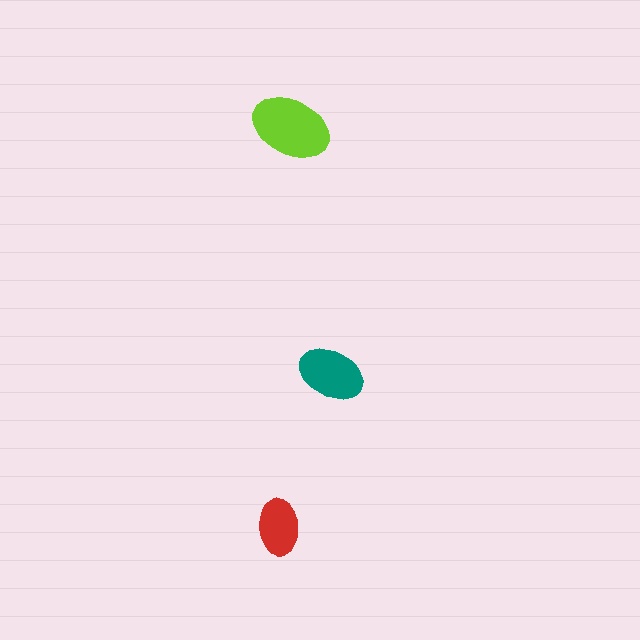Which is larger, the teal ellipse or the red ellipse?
The teal one.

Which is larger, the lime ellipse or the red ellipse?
The lime one.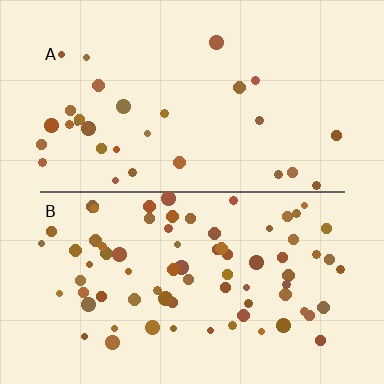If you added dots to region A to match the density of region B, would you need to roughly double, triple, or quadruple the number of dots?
Approximately double.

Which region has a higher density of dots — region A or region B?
B (the bottom).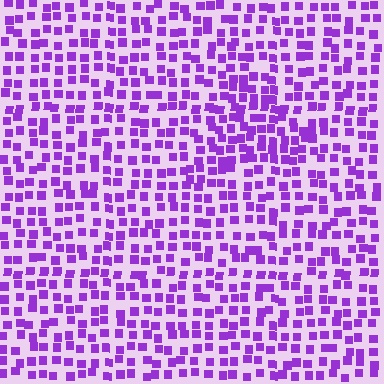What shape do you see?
I see a triangle.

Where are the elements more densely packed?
The elements are more densely packed inside the triangle boundary.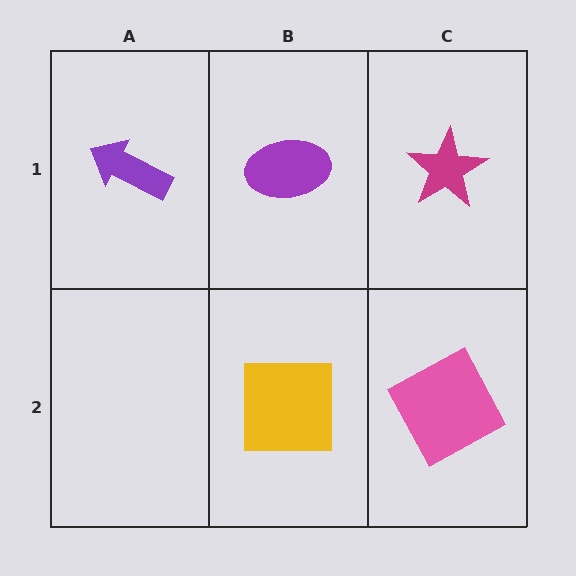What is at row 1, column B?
A purple ellipse.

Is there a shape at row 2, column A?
No, that cell is empty.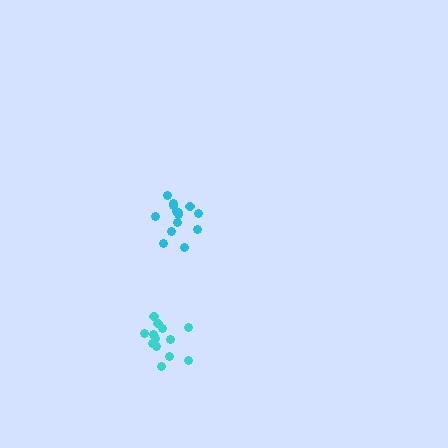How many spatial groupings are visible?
There are 2 spatial groupings.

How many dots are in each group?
Group 1: 14 dots, Group 2: 13 dots (27 total).